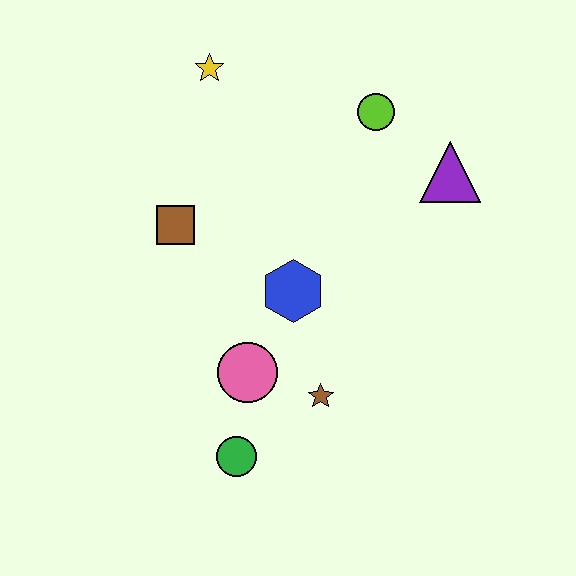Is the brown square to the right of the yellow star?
No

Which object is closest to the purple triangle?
The lime circle is closest to the purple triangle.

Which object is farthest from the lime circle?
The green circle is farthest from the lime circle.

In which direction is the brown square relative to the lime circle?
The brown square is to the left of the lime circle.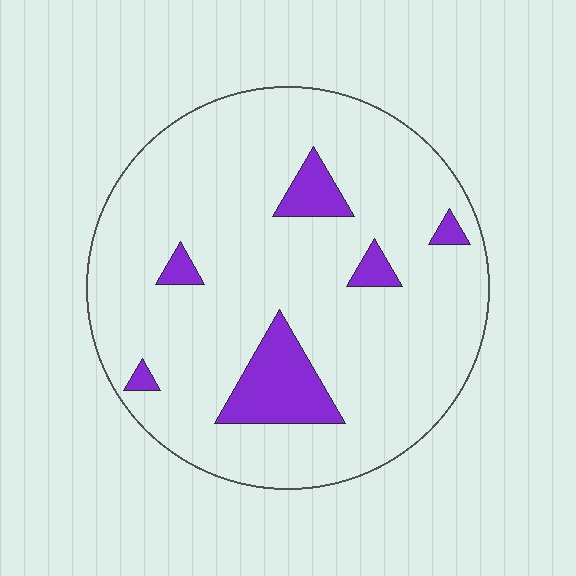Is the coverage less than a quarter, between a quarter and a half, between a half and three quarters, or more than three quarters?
Less than a quarter.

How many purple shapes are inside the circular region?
6.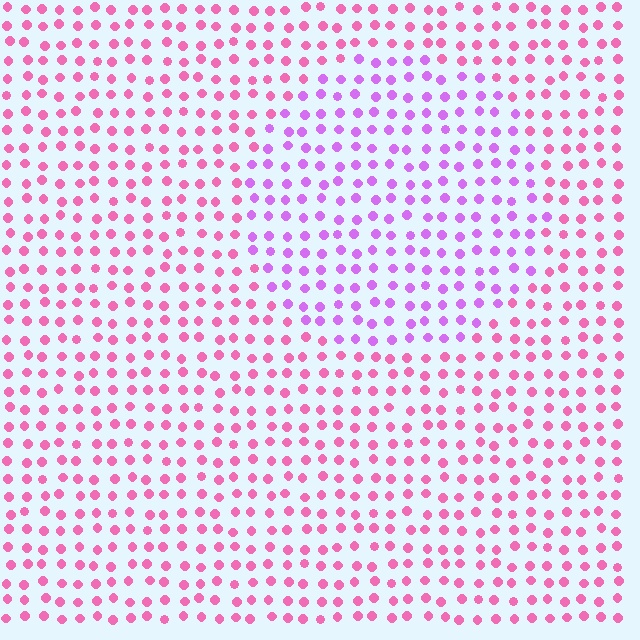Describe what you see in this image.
The image is filled with small pink elements in a uniform arrangement. A circle-shaped region is visible where the elements are tinted to a slightly different hue, forming a subtle color boundary.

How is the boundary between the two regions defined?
The boundary is defined purely by a slight shift in hue (about 39 degrees). Spacing, size, and orientation are identical on both sides.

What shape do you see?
I see a circle.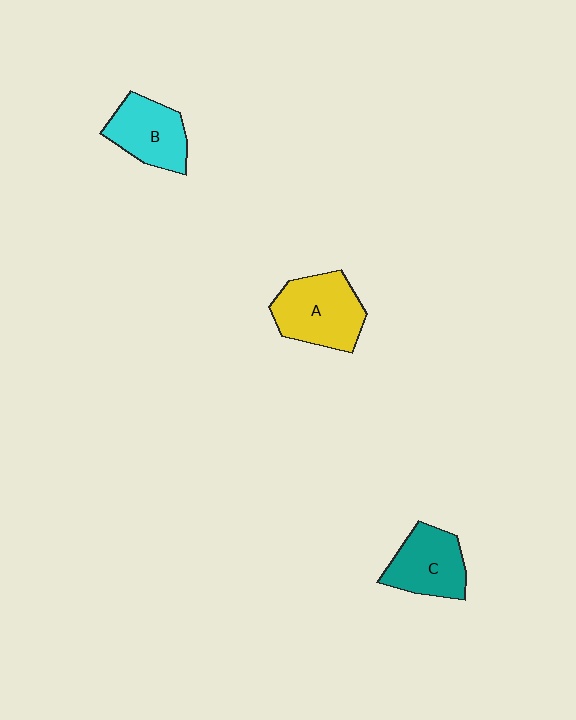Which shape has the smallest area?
Shape B (cyan).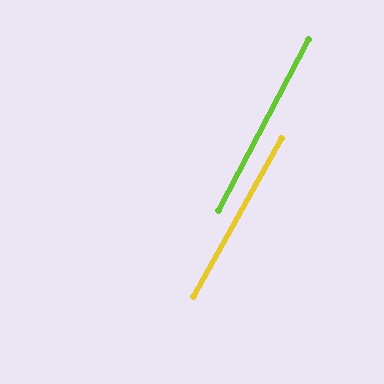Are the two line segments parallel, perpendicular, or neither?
Parallel — their directions differ by only 1.5°.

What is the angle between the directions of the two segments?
Approximately 1 degree.